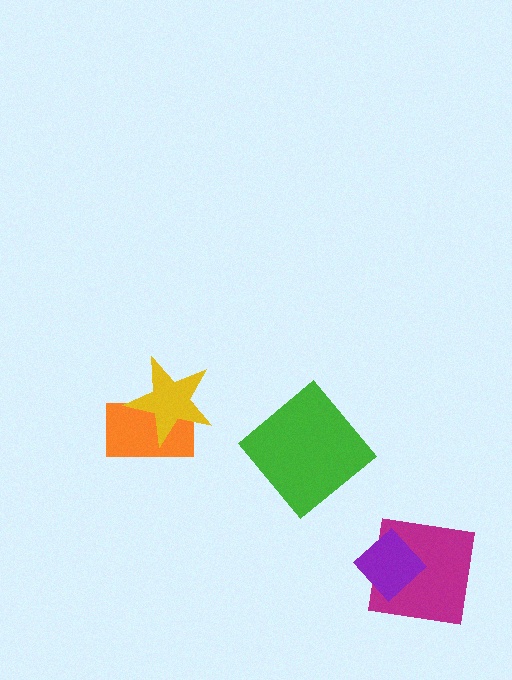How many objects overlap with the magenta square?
1 object overlaps with the magenta square.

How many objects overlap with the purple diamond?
1 object overlaps with the purple diamond.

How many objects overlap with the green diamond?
0 objects overlap with the green diamond.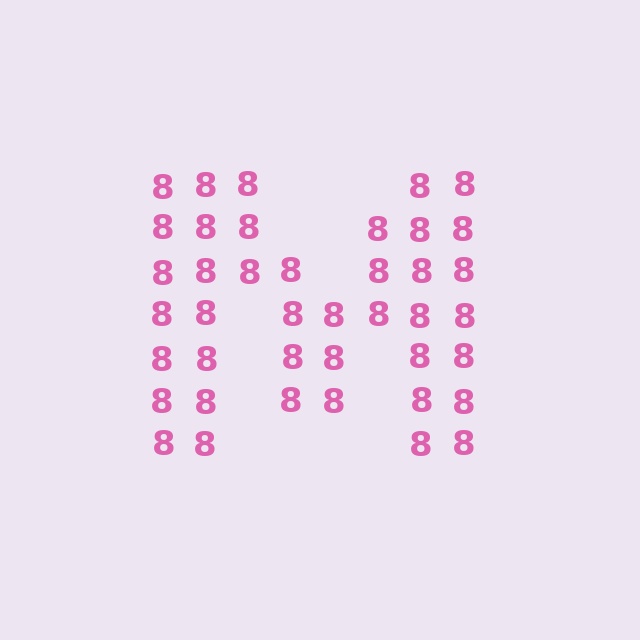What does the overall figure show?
The overall figure shows the letter M.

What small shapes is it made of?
It is made of small digit 8's.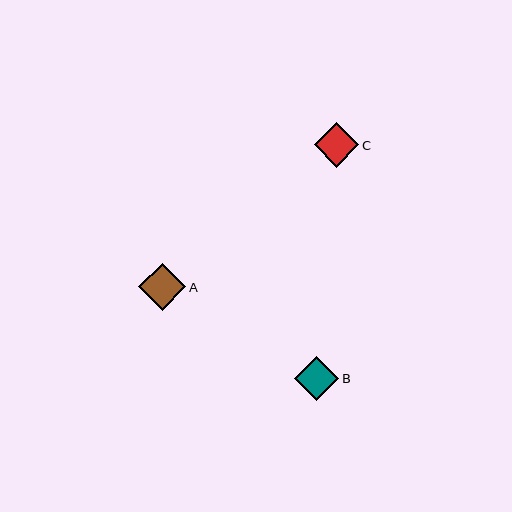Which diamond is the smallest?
Diamond C is the smallest with a size of approximately 44 pixels.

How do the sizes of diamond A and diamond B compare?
Diamond A and diamond B are approximately the same size.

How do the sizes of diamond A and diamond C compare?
Diamond A and diamond C are approximately the same size.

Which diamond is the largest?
Diamond A is the largest with a size of approximately 47 pixels.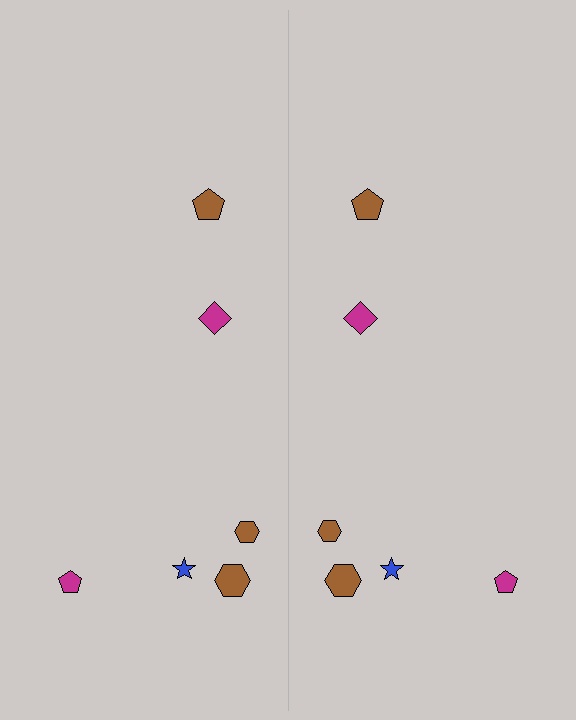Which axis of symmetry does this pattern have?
The pattern has a vertical axis of symmetry running through the center of the image.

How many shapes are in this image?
There are 12 shapes in this image.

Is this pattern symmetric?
Yes, this pattern has bilateral (reflection) symmetry.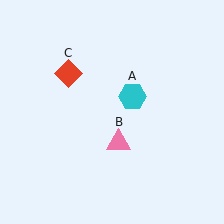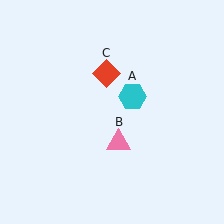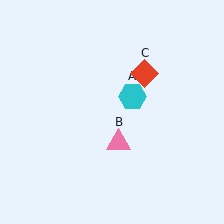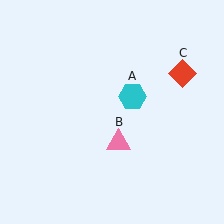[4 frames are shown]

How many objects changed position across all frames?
1 object changed position: red diamond (object C).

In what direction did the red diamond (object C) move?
The red diamond (object C) moved right.